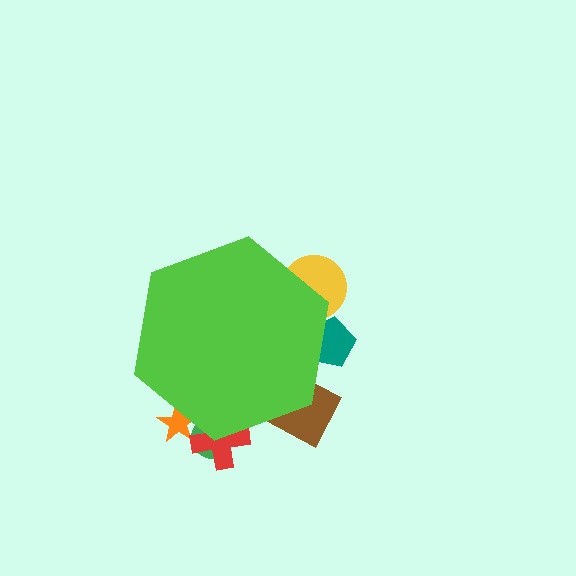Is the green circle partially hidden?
Yes, the green circle is partially hidden behind the lime hexagon.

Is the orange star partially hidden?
Yes, the orange star is partially hidden behind the lime hexagon.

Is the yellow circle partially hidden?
Yes, the yellow circle is partially hidden behind the lime hexagon.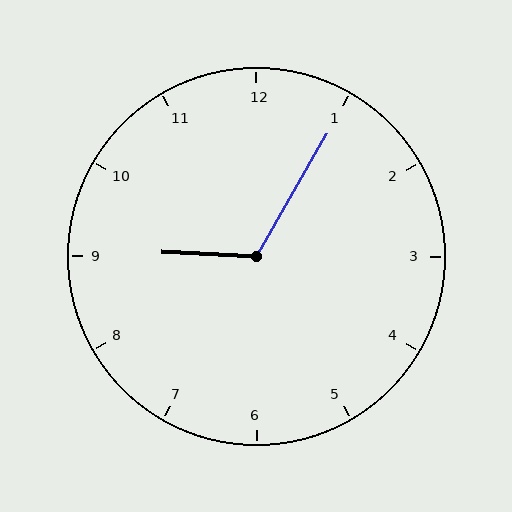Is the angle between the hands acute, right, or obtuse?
It is obtuse.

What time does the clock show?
9:05.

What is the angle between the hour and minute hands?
Approximately 118 degrees.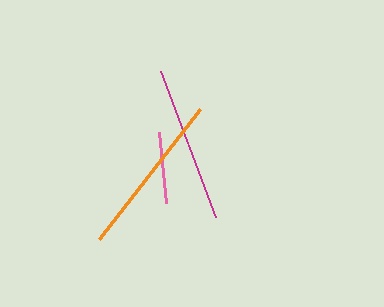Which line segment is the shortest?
The pink line is the shortest at approximately 71 pixels.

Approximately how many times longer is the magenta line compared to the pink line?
The magenta line is approximately 2.2 times the length of the pink line.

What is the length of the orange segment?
The orange segment is approximately 164 pixels long.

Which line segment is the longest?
The orange line is the longest at approximately 164 pixels.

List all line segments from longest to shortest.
From longest to shortest: orange, magenta, pink.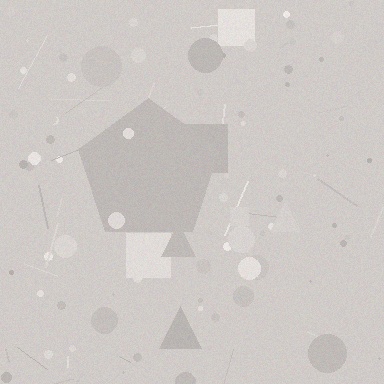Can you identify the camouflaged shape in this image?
The camouflaged shape is a pentagon.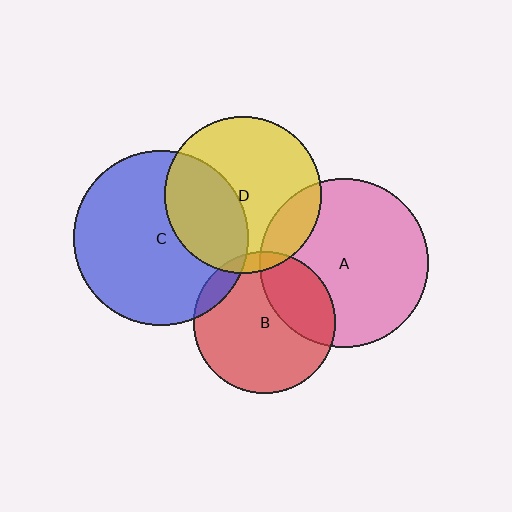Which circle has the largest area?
Circle C (blue).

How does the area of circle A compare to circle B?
Approximately 1.4 times.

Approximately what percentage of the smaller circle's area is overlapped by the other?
Approximately 5%.